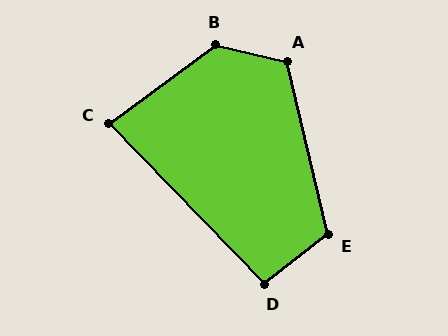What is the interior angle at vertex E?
Approximately 115 degrees (obtuse).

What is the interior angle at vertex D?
Approximately 96 degrees (obtuse).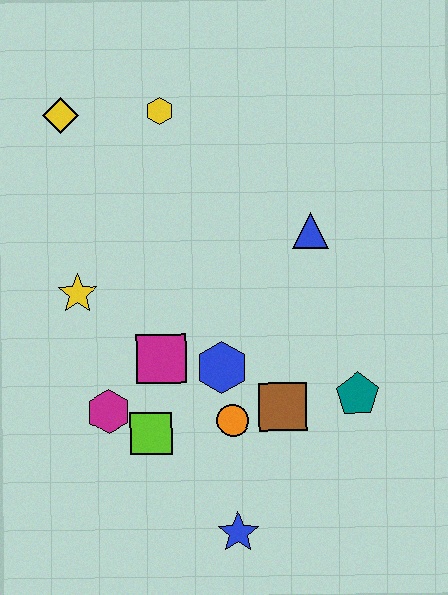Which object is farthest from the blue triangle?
The blue star is farthest from the blue triangle.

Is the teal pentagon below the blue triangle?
Yes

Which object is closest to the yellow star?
The magenta square is closest to the yellow star.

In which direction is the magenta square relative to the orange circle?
The magenta square is to the left of the orange circle.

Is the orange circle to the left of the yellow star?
No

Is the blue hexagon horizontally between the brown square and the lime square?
Yes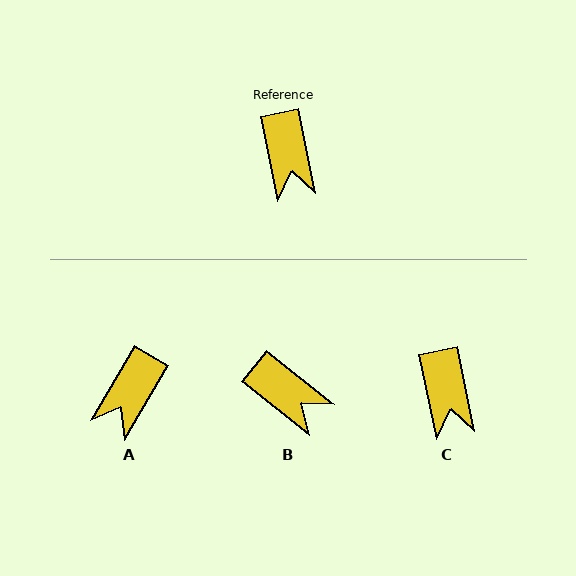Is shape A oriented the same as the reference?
No, it is off by about 42 degrees.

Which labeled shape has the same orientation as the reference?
C.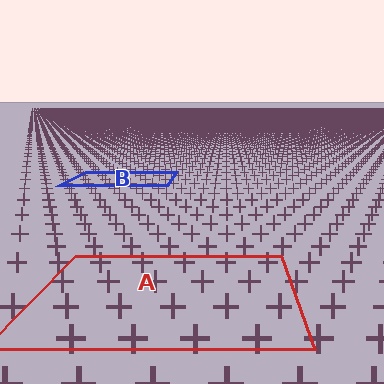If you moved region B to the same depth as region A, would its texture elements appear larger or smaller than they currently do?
They would appear larger. At a closer depth, the same texture elements are projected at a bigger on-screen size.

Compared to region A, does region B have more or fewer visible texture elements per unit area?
Region B has more texture elements per unit area — they are packed more densely because it is farther away.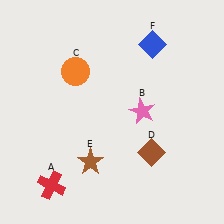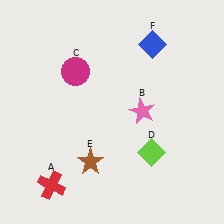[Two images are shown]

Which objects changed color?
C changed from orange to magenta. D changed from brown to lime.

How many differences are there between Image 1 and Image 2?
There are 2 differences between the two images.